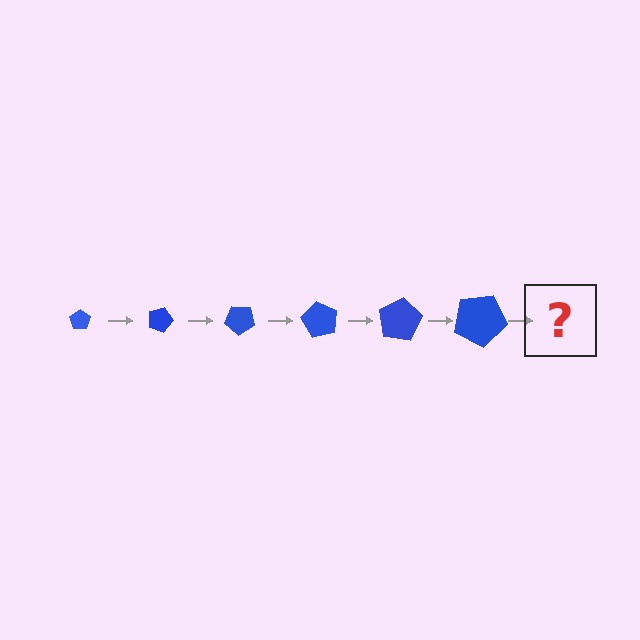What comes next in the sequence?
The next element should be a pentagon, larger than the previous one and rotated 120 degrees from the start.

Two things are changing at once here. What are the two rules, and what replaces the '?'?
The two rules are that the pentagon grows larger each step and it rotates 20 degrees each step. The '?' should be a pentagon, larger than the previous one and rotated 120 degrees from the start.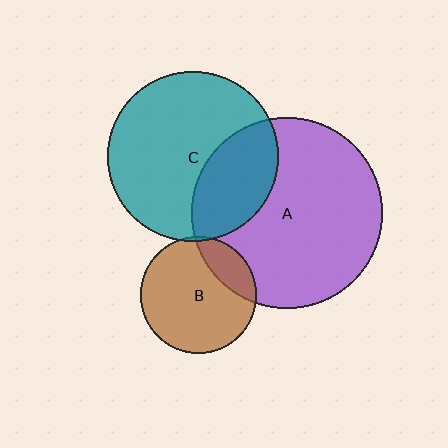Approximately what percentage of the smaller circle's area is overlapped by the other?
Approximately 30%.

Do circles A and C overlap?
Yes.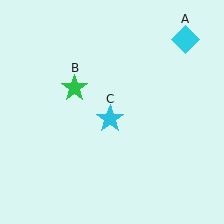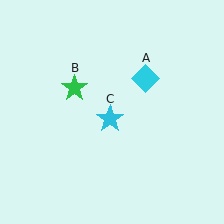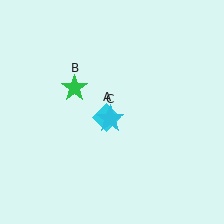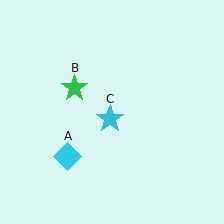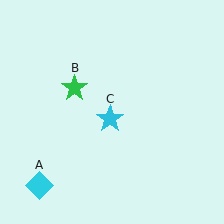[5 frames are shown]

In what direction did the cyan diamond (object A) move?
The cyan diamond (object A) moved down and to the left.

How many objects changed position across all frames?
1 object changed position: cyan diamond (object A).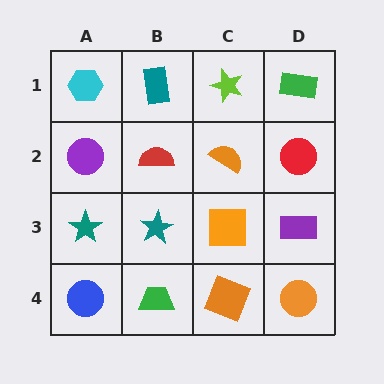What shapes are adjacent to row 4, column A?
A teal star (row 3, column A), a green trapezoid (row 4, column B).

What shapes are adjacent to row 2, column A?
A cyan hexagon (row 1, column A), a teal star (row 3, column A), a red semicircle (row 2, column B).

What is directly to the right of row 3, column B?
An orange square.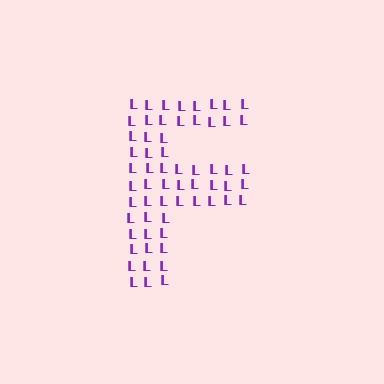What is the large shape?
The large shape is the letter F.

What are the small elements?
The small elements are letter L's.